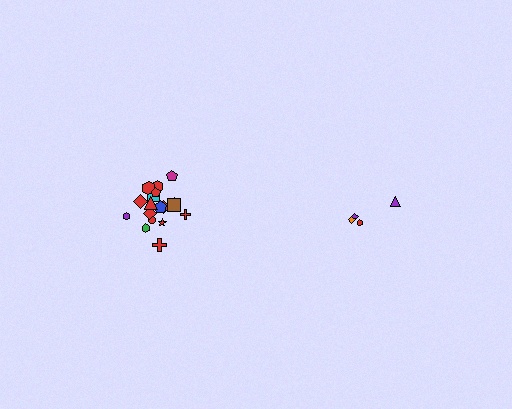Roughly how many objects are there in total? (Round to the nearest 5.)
Roughly 20 objects in total.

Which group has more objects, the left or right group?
The left group.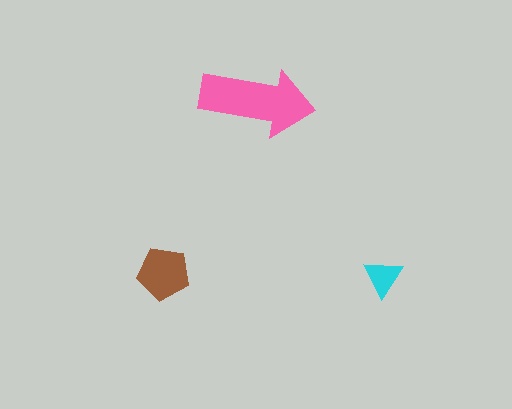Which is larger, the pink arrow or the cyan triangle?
The pink arrow.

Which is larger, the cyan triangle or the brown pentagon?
The brown pentagon.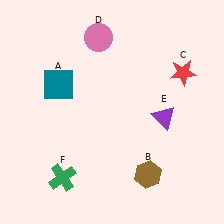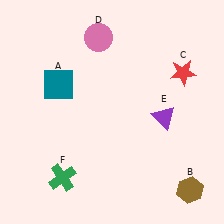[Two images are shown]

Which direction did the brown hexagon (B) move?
The brown hexagon (B) moved right.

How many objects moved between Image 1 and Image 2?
1 object moved between the two images.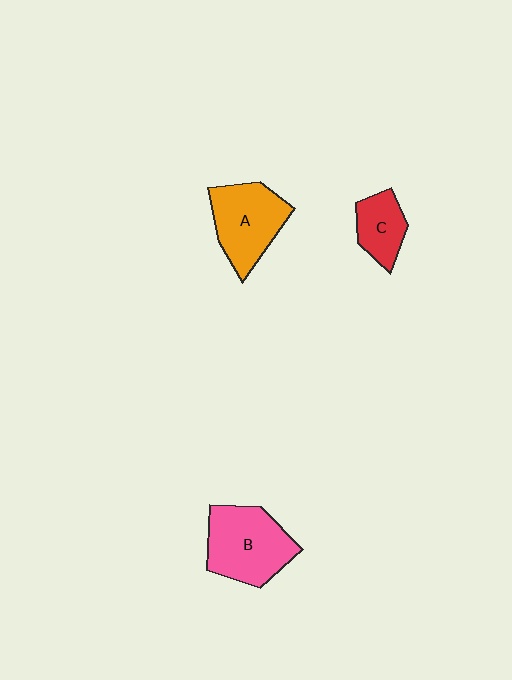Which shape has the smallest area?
Shape C (red).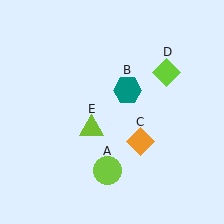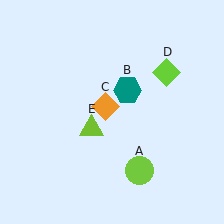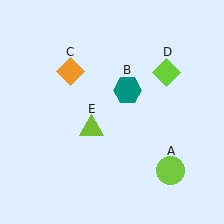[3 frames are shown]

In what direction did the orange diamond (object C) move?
The orange diamond (object C) moved up and to the left.